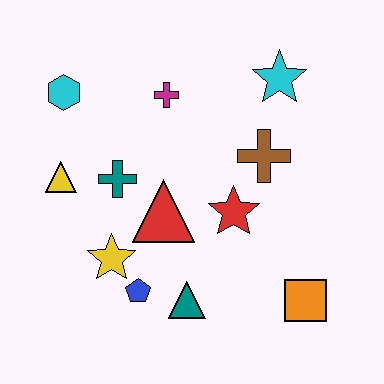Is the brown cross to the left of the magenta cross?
No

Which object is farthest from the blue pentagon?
The cyan star is farthest from the blue pentagon.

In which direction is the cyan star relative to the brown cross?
The cyan star is above the brown cross.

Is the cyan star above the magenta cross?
Yes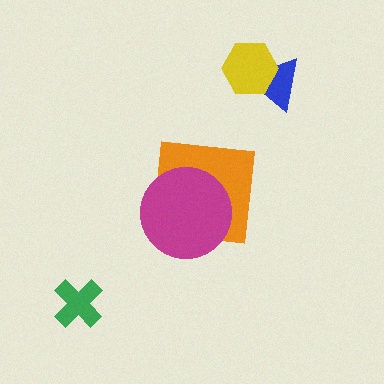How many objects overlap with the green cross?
0 objects overlap with the green cross.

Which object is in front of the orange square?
The magenta circle is in front of the orange square.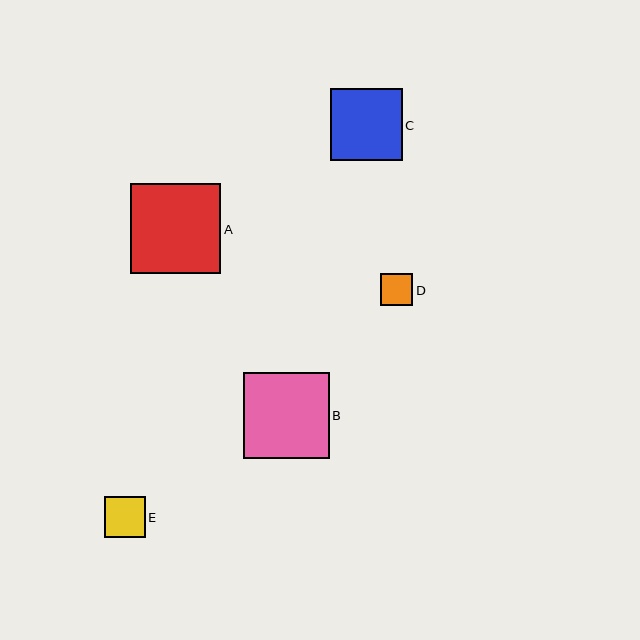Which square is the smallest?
Square D is the smallest with a size of approximately 33 pixels.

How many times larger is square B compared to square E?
Square B is approximately 2.1 times the size of square E.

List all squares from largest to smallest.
From largest to smallest: A, B, C, E, D.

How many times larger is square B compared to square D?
Square B is approximately 2.6 times the size of square D.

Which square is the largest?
Square A is the largest with a size of approximately 90 pixels.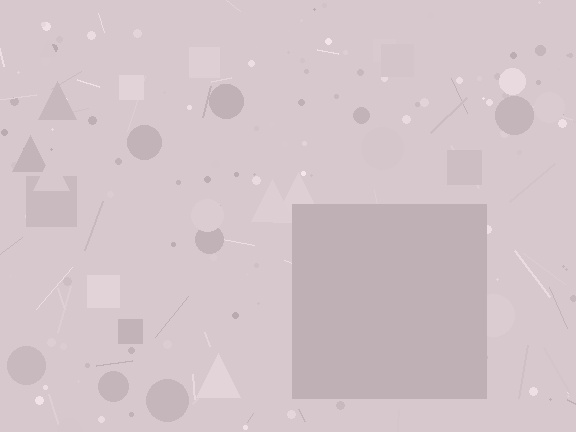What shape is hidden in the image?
A square is hidden in the image.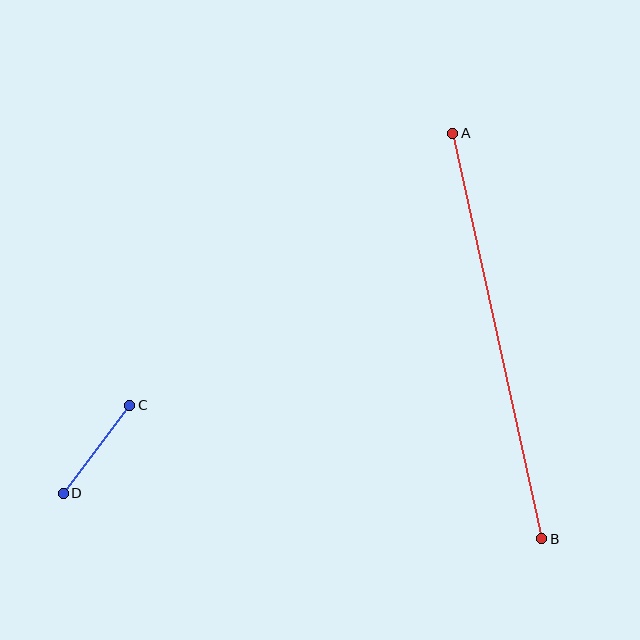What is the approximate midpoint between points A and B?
The midpoint is at approximately (497, 336) pixels.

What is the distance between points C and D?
The distance is approximately 110 pixels.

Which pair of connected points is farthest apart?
Points A and B are farthest apart.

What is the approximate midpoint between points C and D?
The midpoint is at approximately (96, 449) pixels.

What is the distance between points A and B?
The distance is approximately 415 pixels.